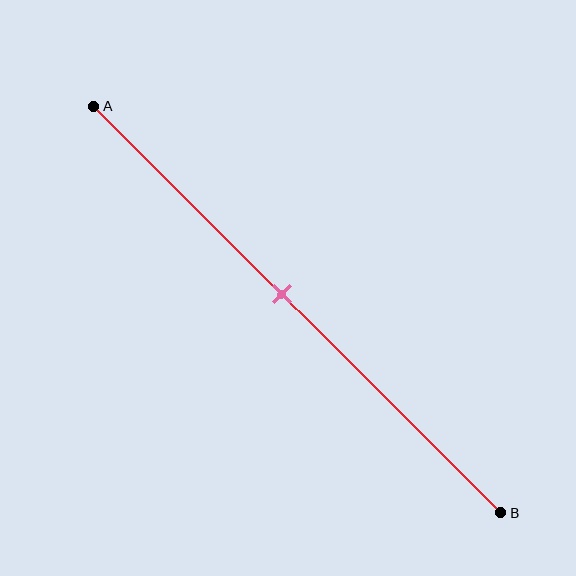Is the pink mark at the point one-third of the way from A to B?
No, the mark is at about 45% from A, not at the 33% one-third point.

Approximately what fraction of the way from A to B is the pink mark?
The pink mark is approximately 45% of the way from A to B.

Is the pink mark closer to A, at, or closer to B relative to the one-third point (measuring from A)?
The pink mark is closer to point B than the one-third point of segment AB.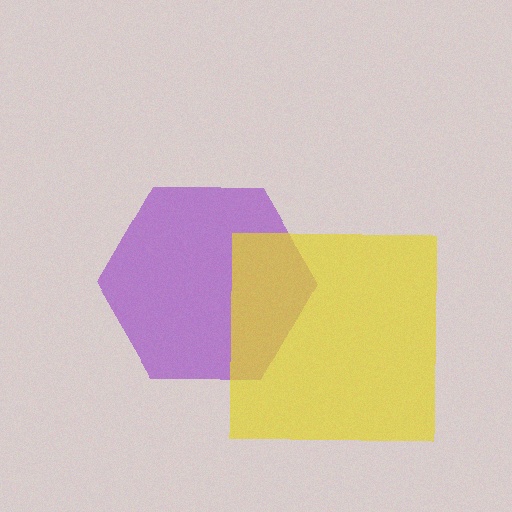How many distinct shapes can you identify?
There are 2 distinct shapes: a purple hexagon, a yellow square.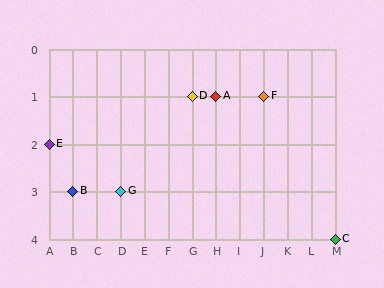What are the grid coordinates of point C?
Point C is at grid coordinates (M, 4).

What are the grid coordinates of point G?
Point G is at grid coordinates (D, 3).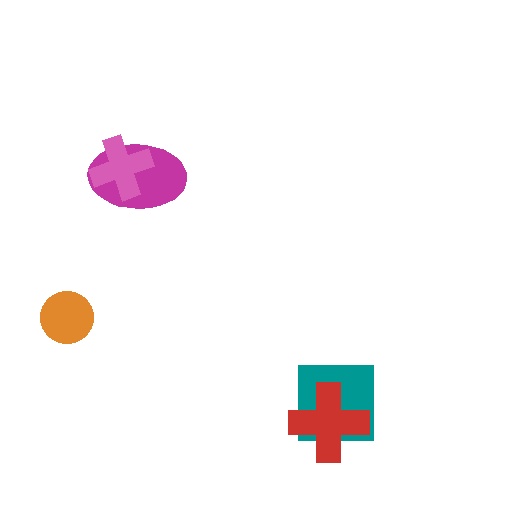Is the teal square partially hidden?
Yes, it is partially covered by another shape.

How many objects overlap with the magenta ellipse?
1 object overlaps with the magenta ellipse.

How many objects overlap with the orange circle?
0 objects overlap with the orange circle.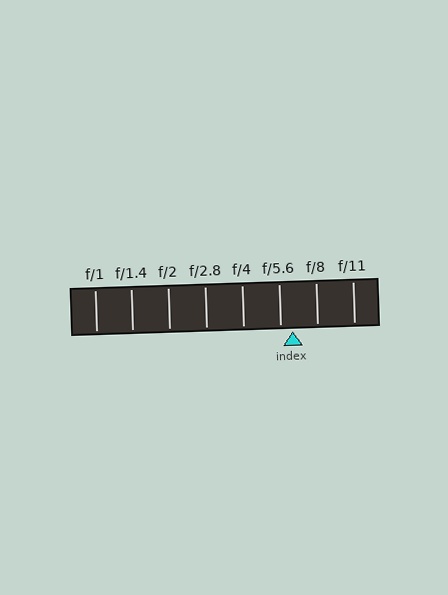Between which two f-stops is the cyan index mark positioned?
The index mark is between f/5.6 and f/8.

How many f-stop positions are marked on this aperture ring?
There are 8 f-stop positions marked.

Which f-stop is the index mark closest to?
The index mark is closest to f/5.6.